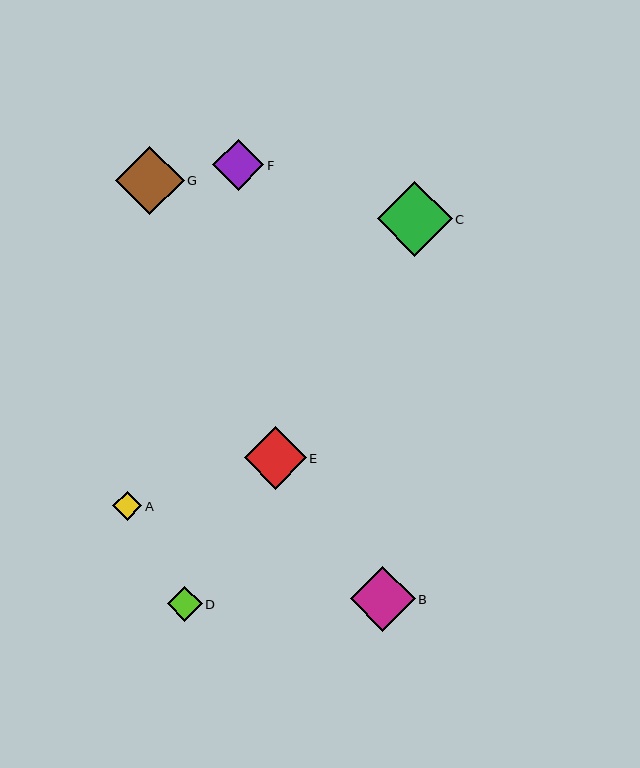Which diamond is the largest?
Diamond C is the largest with a size of approximately 75 pixels.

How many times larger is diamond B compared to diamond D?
Diamond B is approximately 1.9 times the size of diamond D.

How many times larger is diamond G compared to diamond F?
Diamond G is approximately 1.3 times the size of diamond F.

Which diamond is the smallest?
Diamond A is the smallest with a size of approximately 29 pixels.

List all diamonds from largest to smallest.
From largest to smallest: C, G, B, E, F, D, A.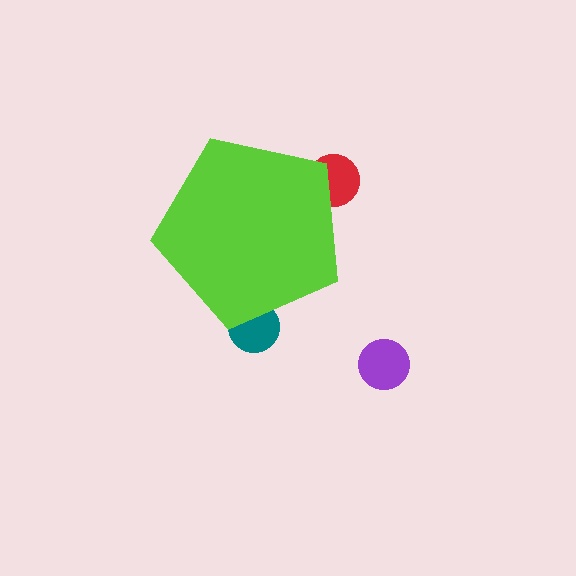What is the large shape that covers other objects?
A lime pentagon.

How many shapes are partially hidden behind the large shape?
2 shapes are partially hidden.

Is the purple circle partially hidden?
No, the purple circle is fully visible.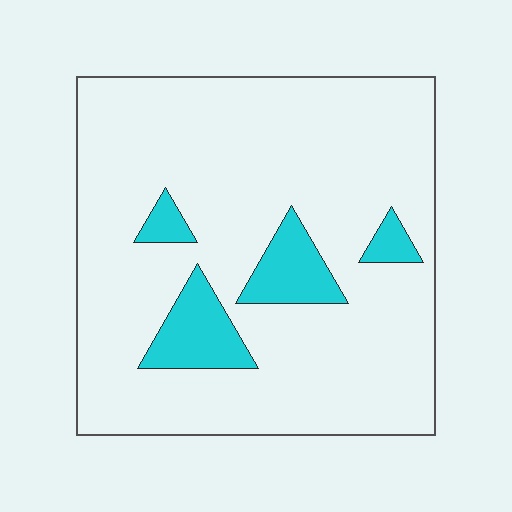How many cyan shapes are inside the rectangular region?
4.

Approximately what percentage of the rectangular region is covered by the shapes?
Approximately 10%.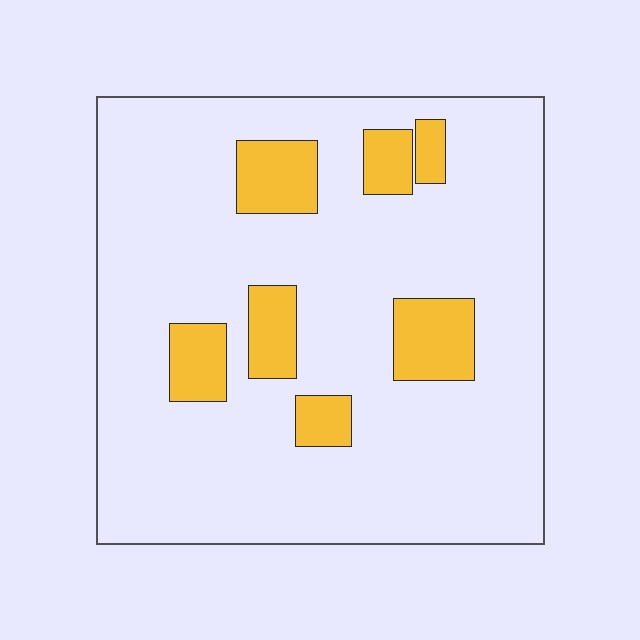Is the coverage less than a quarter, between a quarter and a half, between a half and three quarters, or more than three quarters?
Less than a quarter.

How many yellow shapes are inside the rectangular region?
7.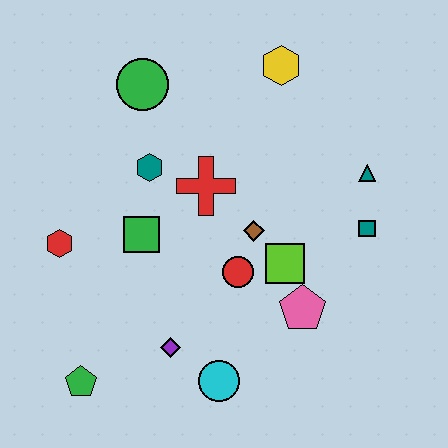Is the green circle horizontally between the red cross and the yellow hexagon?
No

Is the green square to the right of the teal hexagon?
No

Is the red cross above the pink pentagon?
Yes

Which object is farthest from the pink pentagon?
The green circle is farthest from the pink pentagon.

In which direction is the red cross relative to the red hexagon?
The red cross is to the right of the red hexagon.